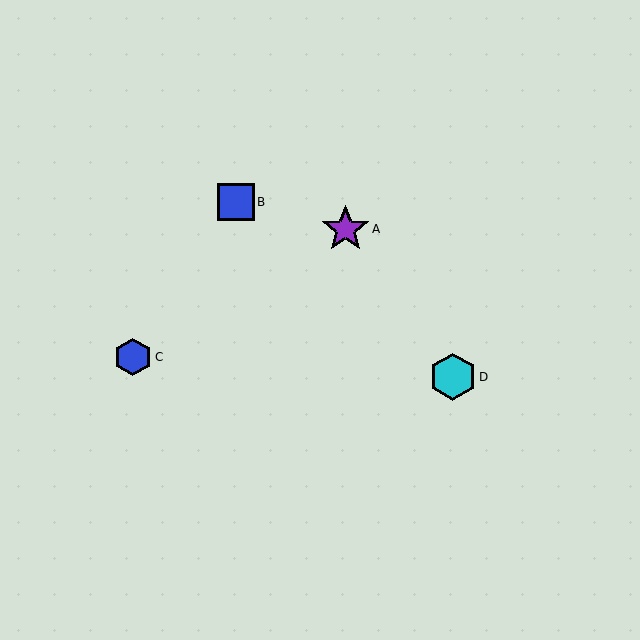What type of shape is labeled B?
Shape B is a blue square.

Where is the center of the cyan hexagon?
The center of the cyan hexagon is at (453, 377).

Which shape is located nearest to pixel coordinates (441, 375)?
The cyan hexagon (labeled D) at (453, 377) is nearest to that location.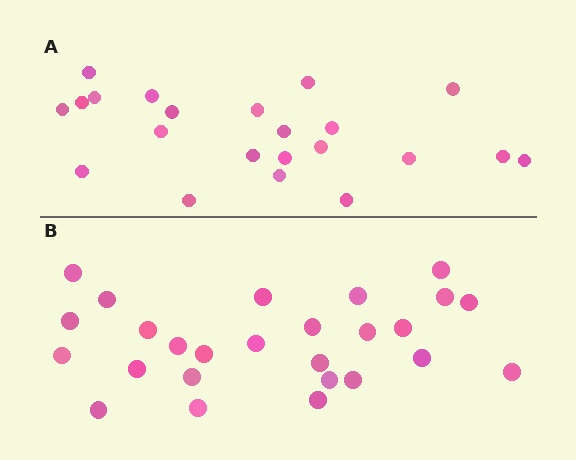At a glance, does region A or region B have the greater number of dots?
Region B (the bottom region) has more dots.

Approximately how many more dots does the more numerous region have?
Region B has about 4 more dots than region A.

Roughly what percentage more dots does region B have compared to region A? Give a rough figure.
About 20% more.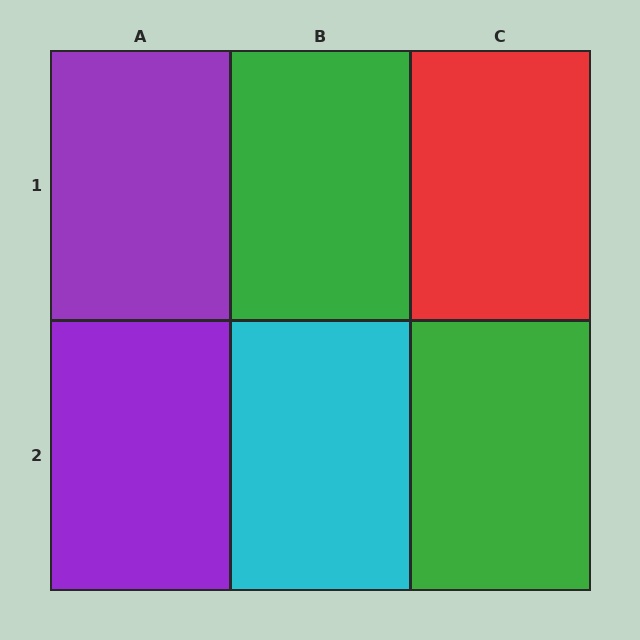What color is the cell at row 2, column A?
Purple.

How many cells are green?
2 cells are green.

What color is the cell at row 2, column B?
Cyan.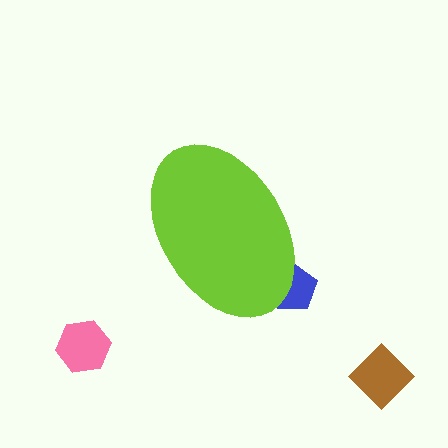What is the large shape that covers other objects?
A lime ellipse.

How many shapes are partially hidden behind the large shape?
1 shape is partially hidden.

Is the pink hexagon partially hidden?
No, the pink hexagon is fully visible.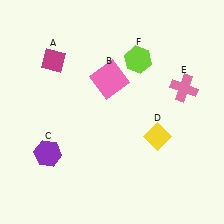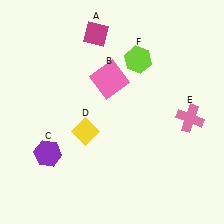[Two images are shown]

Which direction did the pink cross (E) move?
The pink cross (E) moved down.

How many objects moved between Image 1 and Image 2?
3 objects moved between the two images.